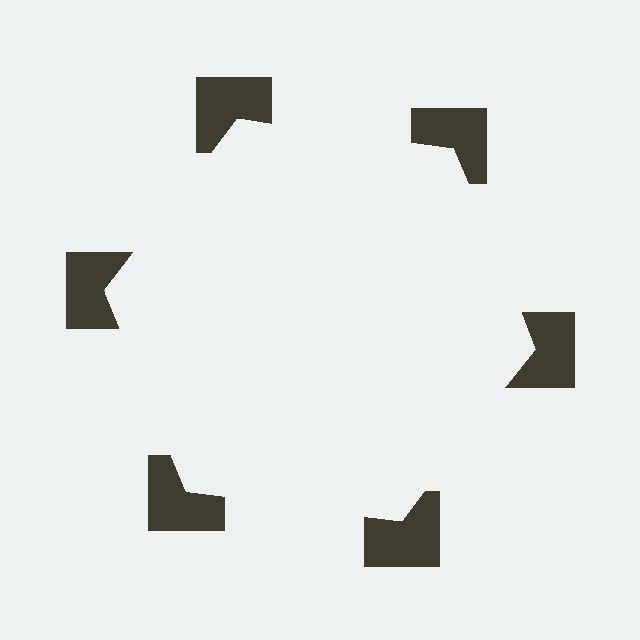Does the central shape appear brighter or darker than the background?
It typically appears slightly brighter than the background, even though no actual brightness change is drawn.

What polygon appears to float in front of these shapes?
An illusory hexagon — its edges are inferred from the aligned wedge cuts in the notched squares, not physically drawn.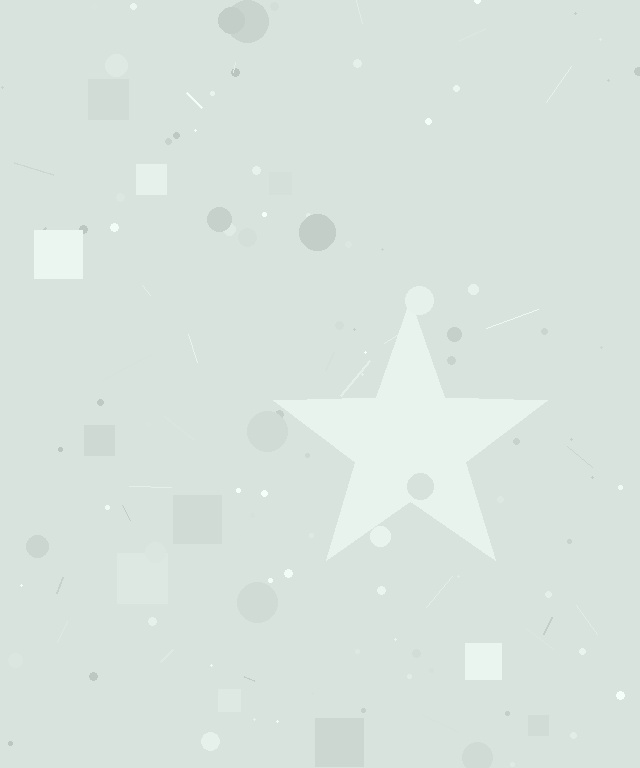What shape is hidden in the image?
A star is hidden in the image.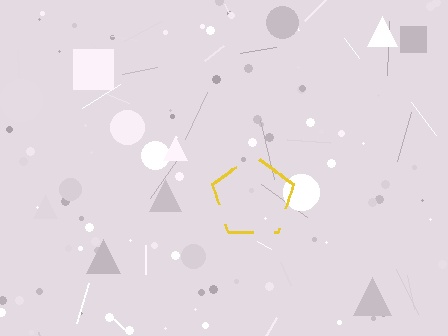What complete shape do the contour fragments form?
The contour fragments form a pentagon.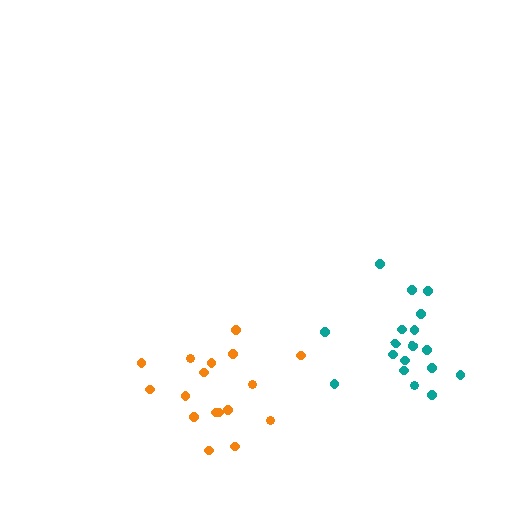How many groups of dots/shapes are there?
There are 2 groups.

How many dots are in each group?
Group 1: 18 dots, Group 2: 17 dots (35 total).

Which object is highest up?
The teal cluster is topmost.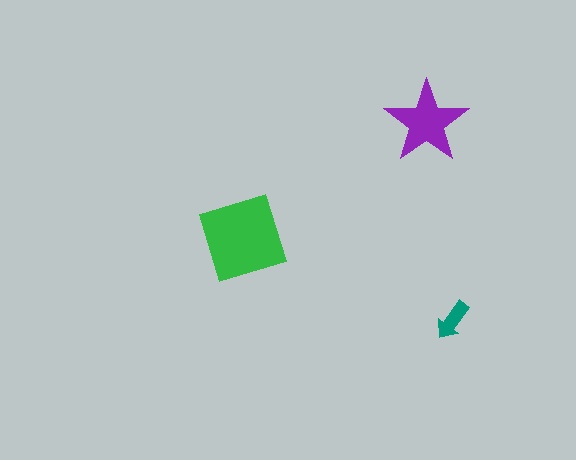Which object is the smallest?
The teal arrow.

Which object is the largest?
The green square.